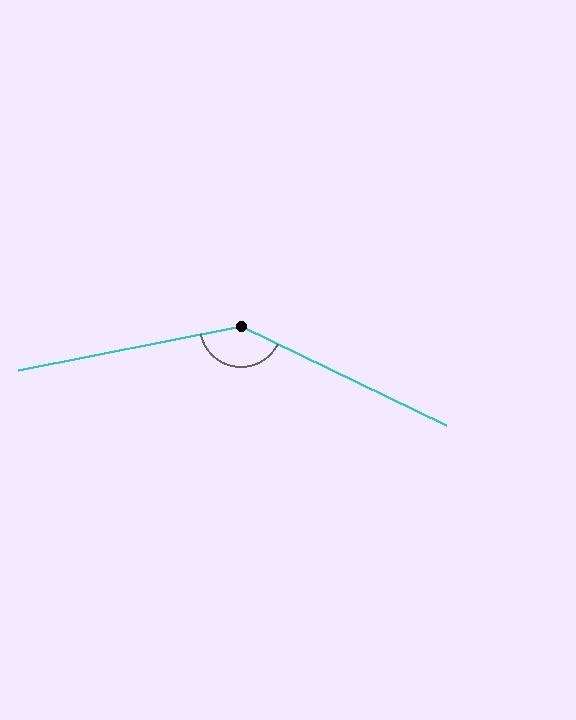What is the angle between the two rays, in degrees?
Approximately 143 degrees.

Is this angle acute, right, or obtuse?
It is obtuse.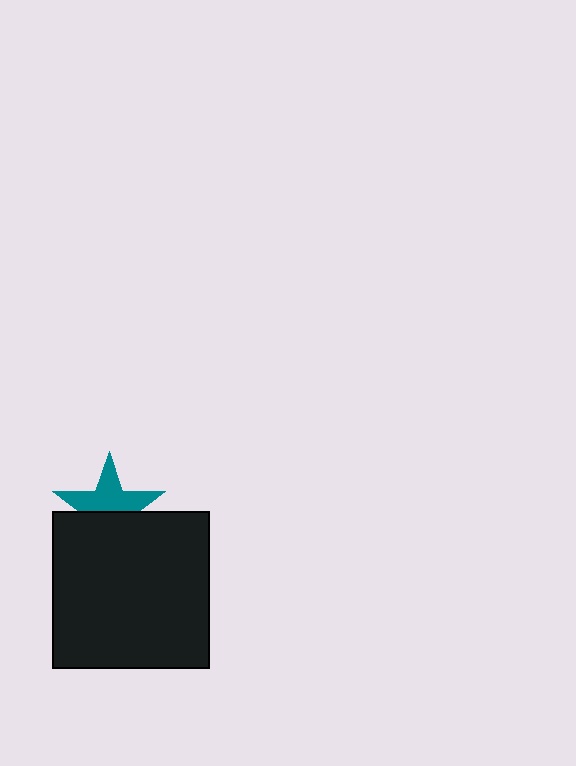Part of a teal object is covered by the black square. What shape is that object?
It is a star.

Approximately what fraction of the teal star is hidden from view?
Roughly 44% of the teal star is hidden behind the black square.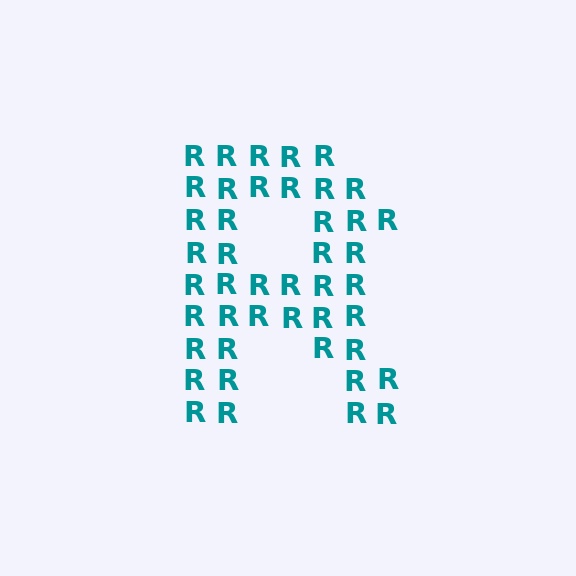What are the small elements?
The small elements are letter R's.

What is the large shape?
The large shape is the letter R.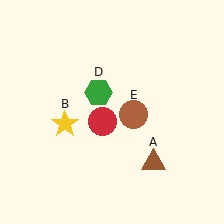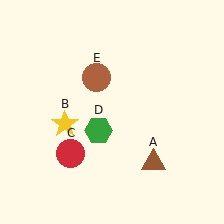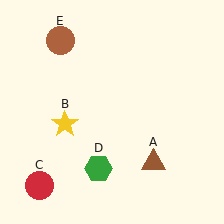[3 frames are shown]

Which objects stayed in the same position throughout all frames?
Brown triangle (object A) and yellow star (object B) remained stationary.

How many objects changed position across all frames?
3 objects changed position: red circle (object C), green hexagon (object D), brown circle (object E).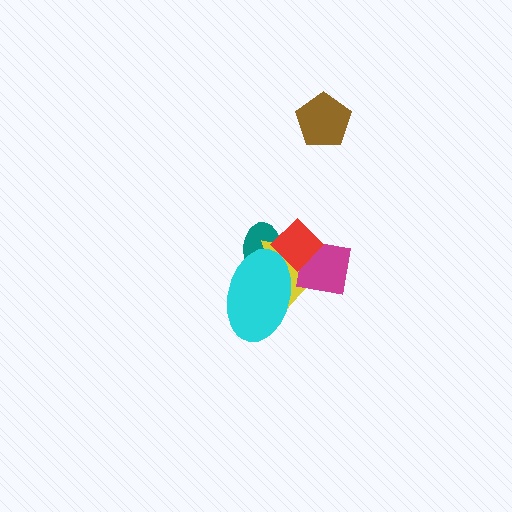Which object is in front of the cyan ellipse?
The red diamond is in front of the cyan ellipse.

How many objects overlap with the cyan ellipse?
4 objects overlap with the cyan ellipse.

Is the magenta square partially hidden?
Yes, it is partially covered by another shape.